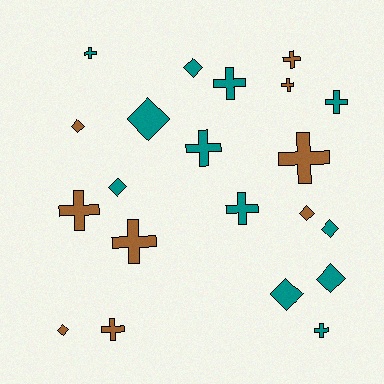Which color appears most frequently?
Teal, with 12 objects.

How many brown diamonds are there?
There are 3 brown diamonds.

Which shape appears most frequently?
Cross, with 12 objects.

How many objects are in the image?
There are 21 objects.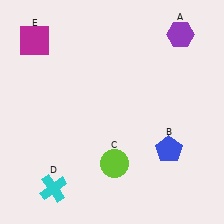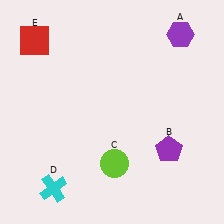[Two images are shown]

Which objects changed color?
B changed from blue to purple. E changed from magenta to red.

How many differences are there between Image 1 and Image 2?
There are 2 differences between the two images.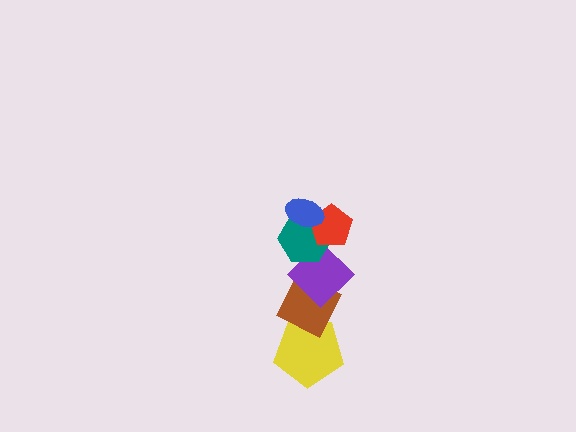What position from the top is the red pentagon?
The red pentagon is 2nd from the top.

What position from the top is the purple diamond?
The purple diamond is 4th from the top.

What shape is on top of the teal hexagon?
The red pentagon is on top of the teal hexagon.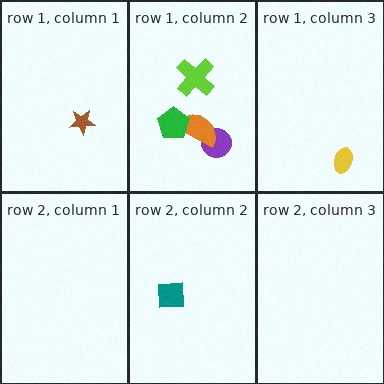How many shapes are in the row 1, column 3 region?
1.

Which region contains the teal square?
The row 2, column 2 region.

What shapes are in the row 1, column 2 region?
The purple circle, the orange semicircle, the lime cross, the green pentagon.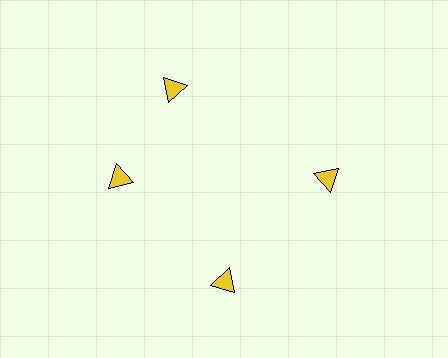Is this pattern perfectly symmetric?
No. The 4 yellow triangles are arranged in a ring, but one element near the 12 o'clock position is rotated out of alignment along the ring, breaking the 4-fold rotational symmetry.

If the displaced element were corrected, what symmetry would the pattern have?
It would have 4-fold rotational symmetry — the pattern would map onto itself every 90 degrees.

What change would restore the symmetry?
The symmetry would be restored by rotating it back into even spacing with its neighbors so that all 4 triangles sit at equal angles and equal distance from the center.